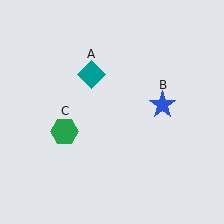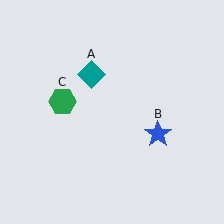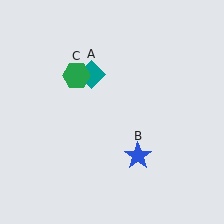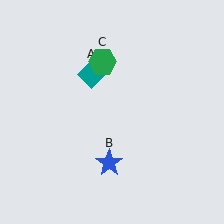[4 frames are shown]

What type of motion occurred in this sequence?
The blue star (object B), green hexagon (object C) rotated clockwise around the center of the scene.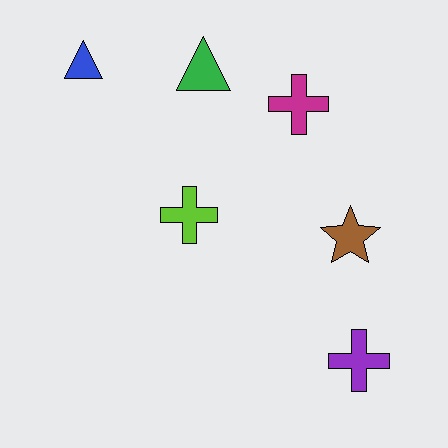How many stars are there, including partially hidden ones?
There is 1 star.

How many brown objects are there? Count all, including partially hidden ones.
There is 1 brown object.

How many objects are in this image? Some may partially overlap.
There are 6 objects.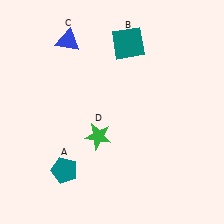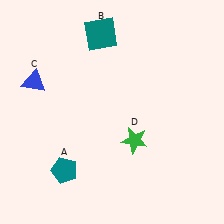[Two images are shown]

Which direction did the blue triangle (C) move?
The blue triangle (C) moved down.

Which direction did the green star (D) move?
The green star (D) moved right.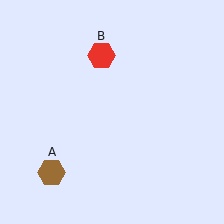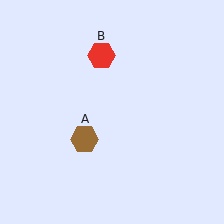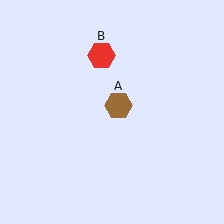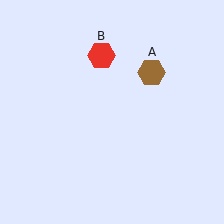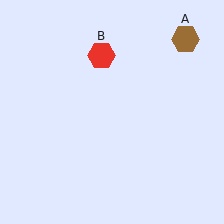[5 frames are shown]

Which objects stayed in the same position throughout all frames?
Red hexagon (object B) remained stationary.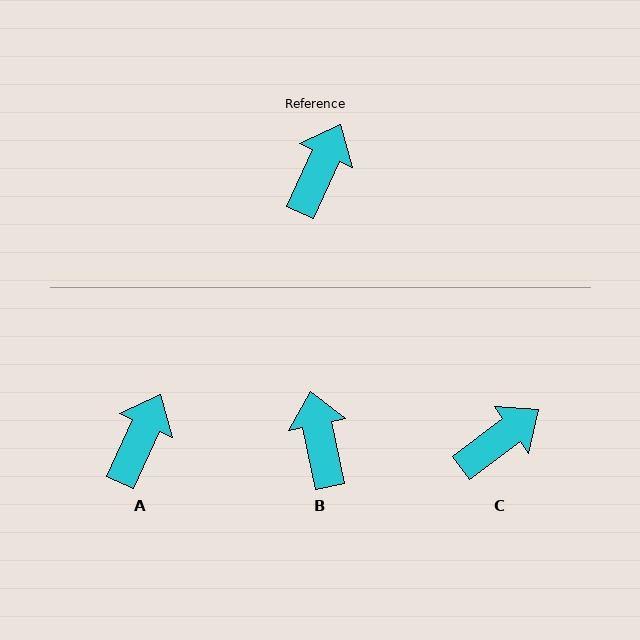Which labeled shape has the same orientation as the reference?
A.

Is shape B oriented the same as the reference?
No, it is off by about 36 degrees.